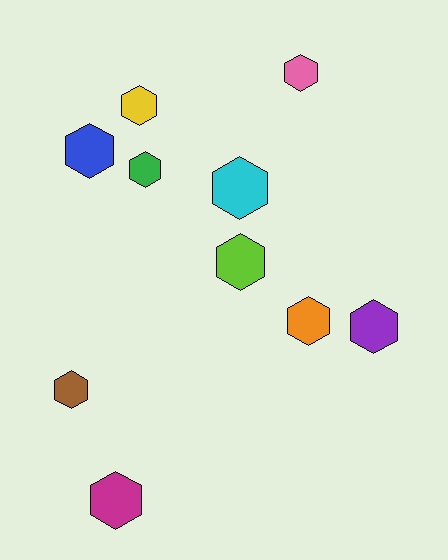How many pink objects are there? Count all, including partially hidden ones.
There is 1 pink object.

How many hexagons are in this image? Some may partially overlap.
There are 10 hexagons.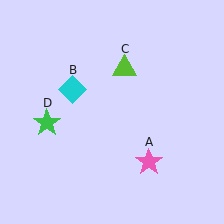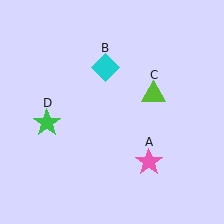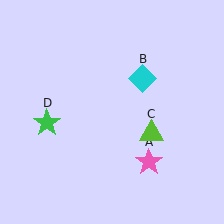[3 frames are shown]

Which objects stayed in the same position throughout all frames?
Pink star (object A) and green star (object D) remained stationary.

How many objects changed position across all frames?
2 objects changed position: cyan diamond (object B), lime triangle (object C).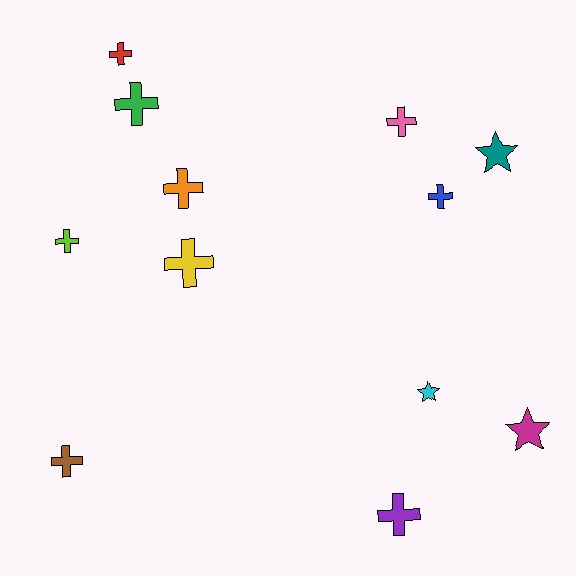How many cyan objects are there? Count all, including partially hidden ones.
There is 1 cyan object.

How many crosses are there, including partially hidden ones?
There are 9 crosses.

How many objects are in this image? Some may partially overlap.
There are 12 objects.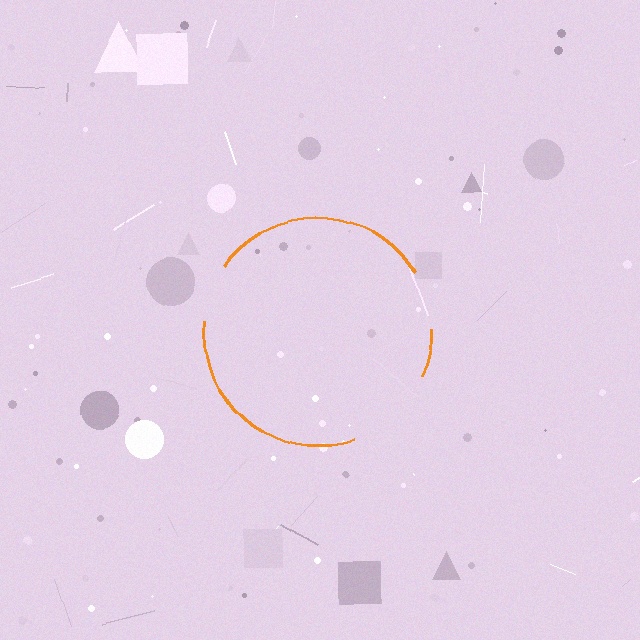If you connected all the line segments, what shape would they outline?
They would outline a circle.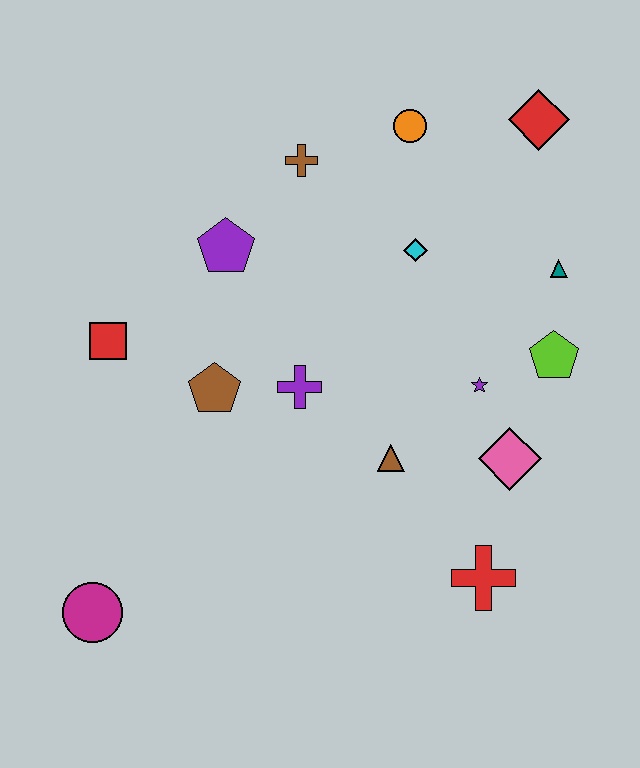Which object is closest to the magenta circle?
The brown pentagon is closest to the magenta circle.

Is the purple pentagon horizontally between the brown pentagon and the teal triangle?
Yes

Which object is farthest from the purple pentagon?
The red cross is farthest from the purple pentagon.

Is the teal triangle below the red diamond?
Yes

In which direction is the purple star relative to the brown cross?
The purple star is below the brown cross.